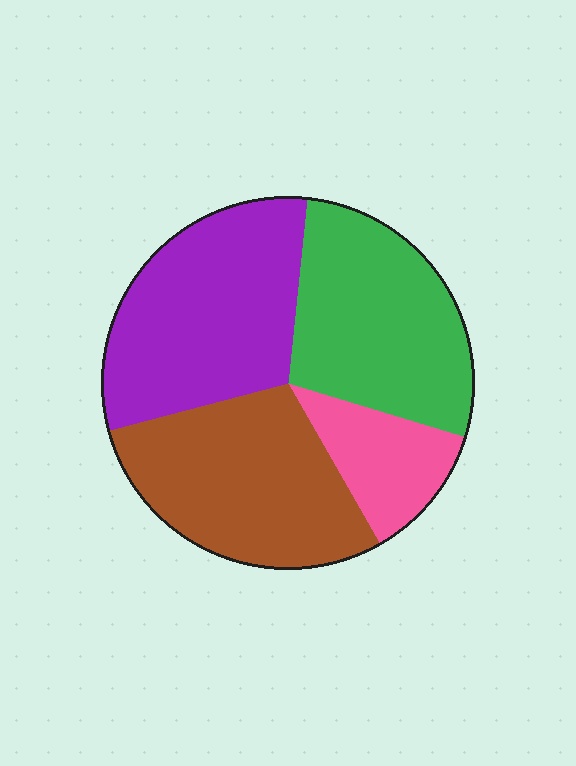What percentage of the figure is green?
Green covers roughly 30% of the figure.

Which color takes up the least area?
Pink, at roughly 10%.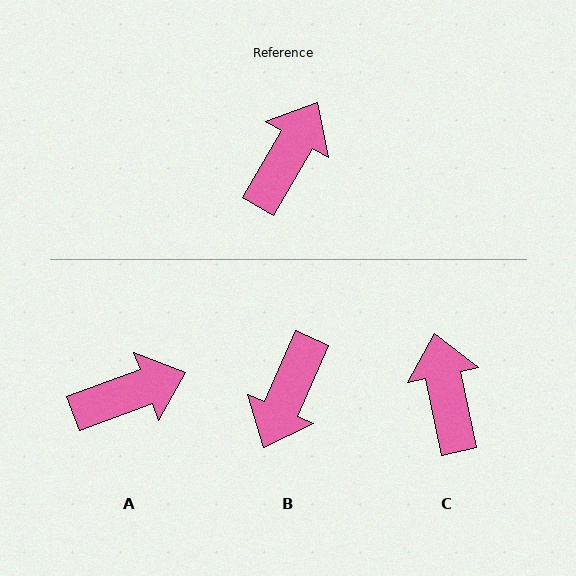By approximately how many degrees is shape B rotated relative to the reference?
Approximately 174 degrees clockwise.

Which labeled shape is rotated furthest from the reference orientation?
B, about 174 degrees away.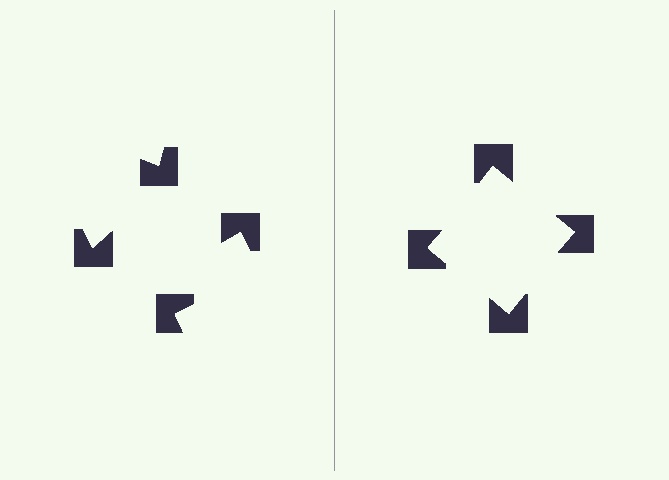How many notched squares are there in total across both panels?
8 — 4 on each side.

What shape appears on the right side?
An illusory square.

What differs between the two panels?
The notched squares are positioned identically on both sides; only the wedge orientations differ. On the right they align to a square; on the left they are misaligned.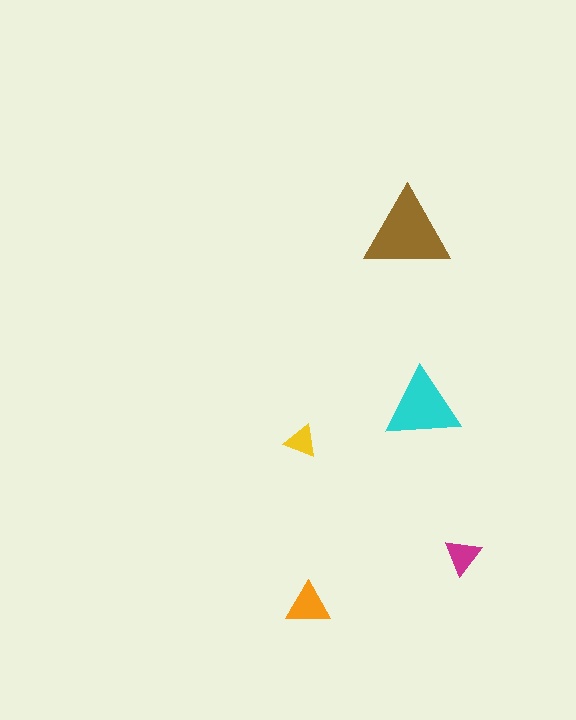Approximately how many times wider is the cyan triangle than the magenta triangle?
About 2 times wider.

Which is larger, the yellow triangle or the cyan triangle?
The cyan one.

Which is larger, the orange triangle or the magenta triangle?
The orange one.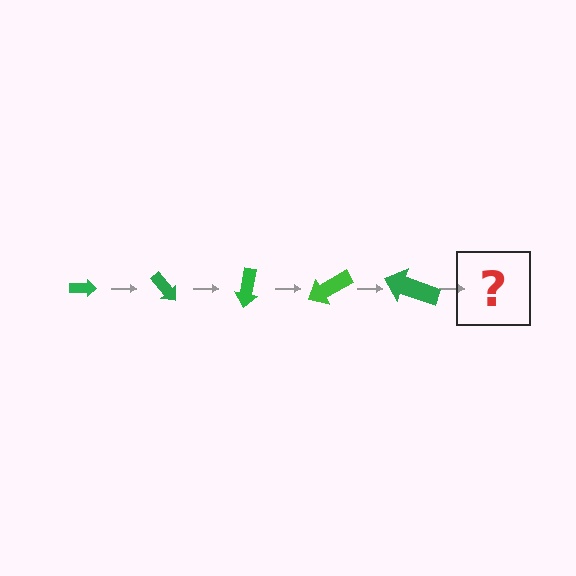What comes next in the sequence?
The next element should be an arrow, larger than the previous one and rotated 250 degrees from the start.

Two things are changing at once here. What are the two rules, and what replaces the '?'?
The two rules are that the arrow grows larger each step and it rotates 50 degrees each step. The '?' should be an arrow, larger than the previous one and rotated 250 degrees from the start.